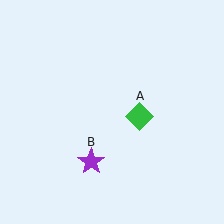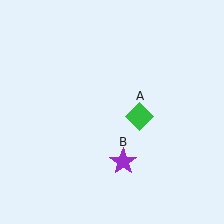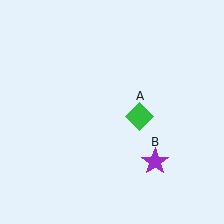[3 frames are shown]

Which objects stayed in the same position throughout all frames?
Green diamond (object A) remained stationary.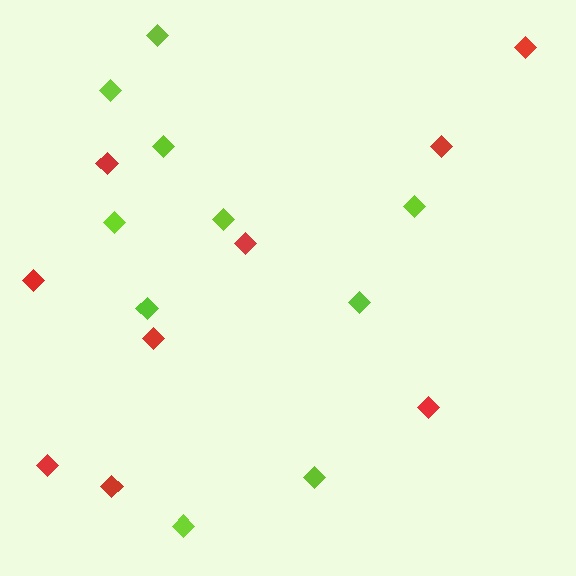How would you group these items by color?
There are 2 groups: one group of red diamonds (9) and one group of lime diamonds (10).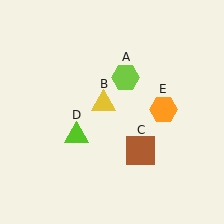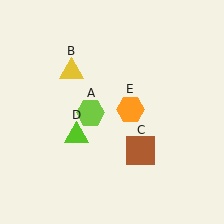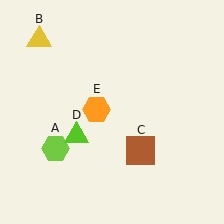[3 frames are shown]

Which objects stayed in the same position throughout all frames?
Brown square (object C) and lime triangle (object D) remained stationary.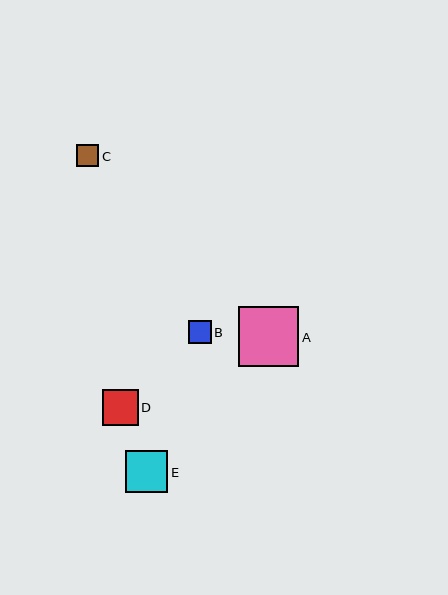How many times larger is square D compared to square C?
Square D is approximately 1.6 times the size of square C.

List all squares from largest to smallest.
From largest to smallest: A, E, D, B, C.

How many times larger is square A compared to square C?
Square A is approximately 2.7 times the size of square C.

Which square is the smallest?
Square C is the smallest with a size of approximately 22 pixels.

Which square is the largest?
Square A is the largest with a size of approximately 60 pixels.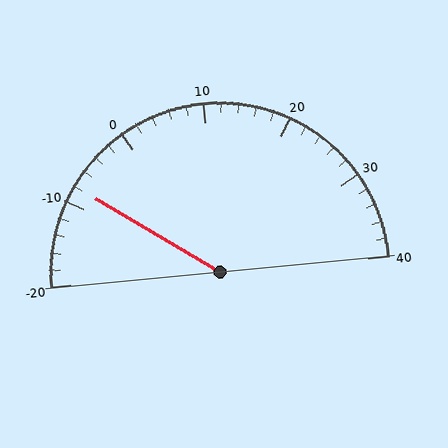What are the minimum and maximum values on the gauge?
The gauge ranges from -20 to 40.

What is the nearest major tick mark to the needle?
The nearest major tick mark is -10.